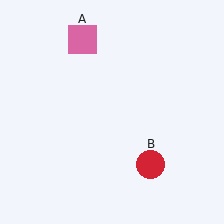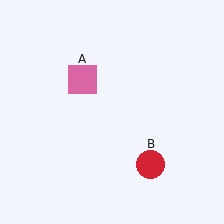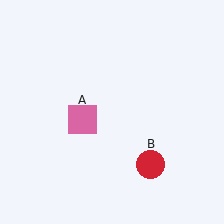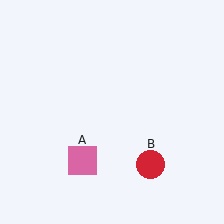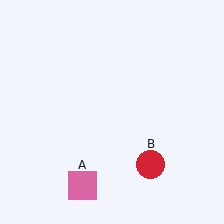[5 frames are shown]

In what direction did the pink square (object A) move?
The pink square (object A) moved down.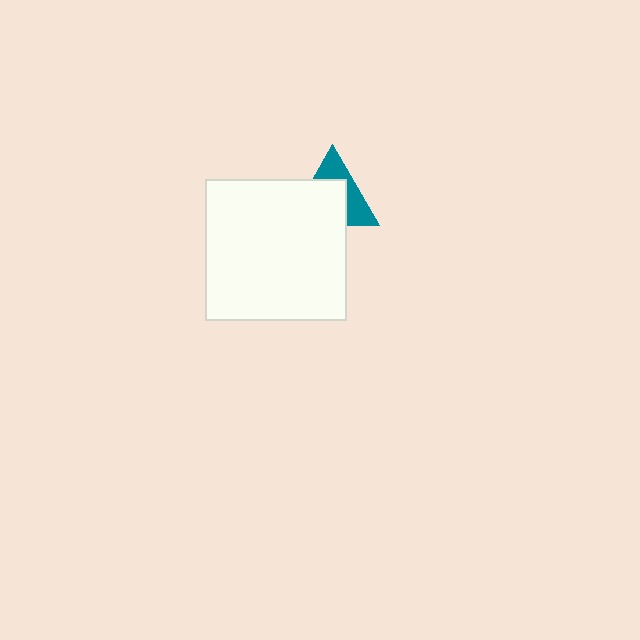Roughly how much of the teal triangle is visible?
A small part of it is visible (roughly 42%).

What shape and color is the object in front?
The object in front is a white square.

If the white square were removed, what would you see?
You would see the complete teal triangle.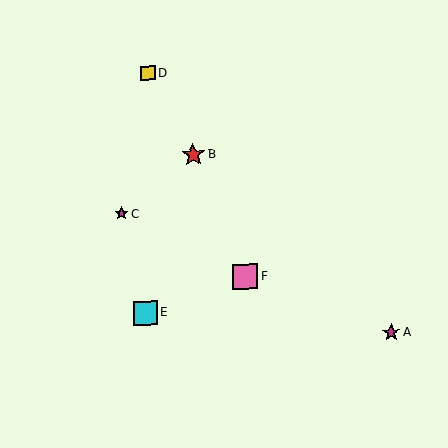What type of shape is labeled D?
Shape D is a yellow square.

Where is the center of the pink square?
The center of the pink square is at (245, 276).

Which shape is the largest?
The pink square (labeled F) is the largest.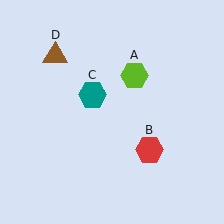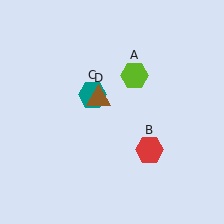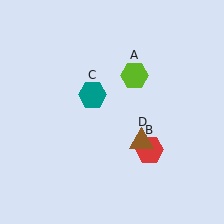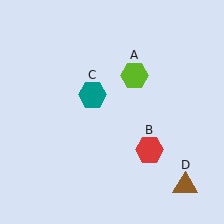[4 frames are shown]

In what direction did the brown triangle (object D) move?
The brown triangle (object D) moved down and to the right.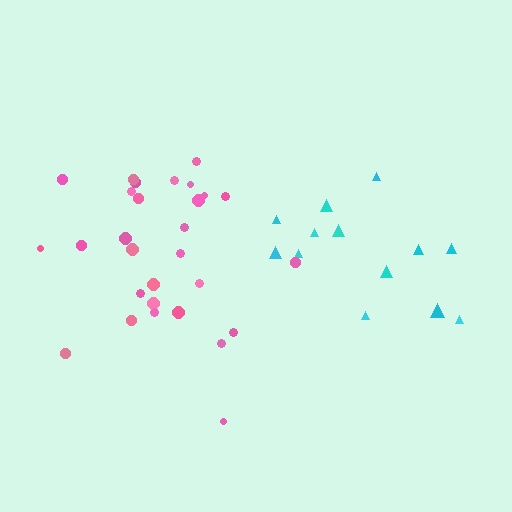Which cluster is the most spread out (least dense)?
Cyan.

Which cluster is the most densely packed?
Pink.